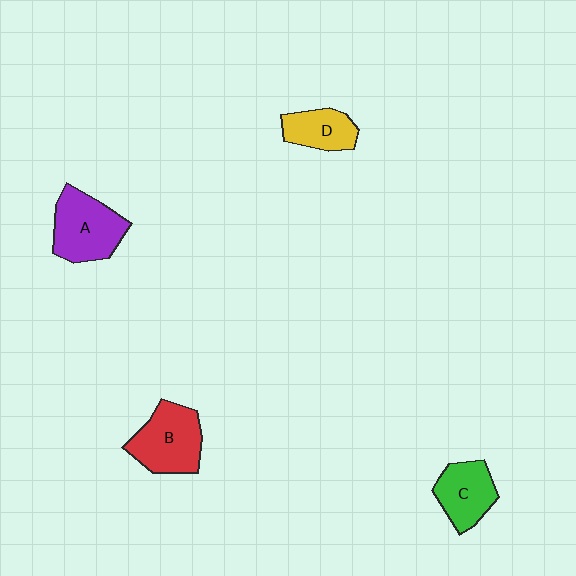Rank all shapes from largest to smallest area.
From largest to smallest: A (purple), B (red), C (green), D (yellow).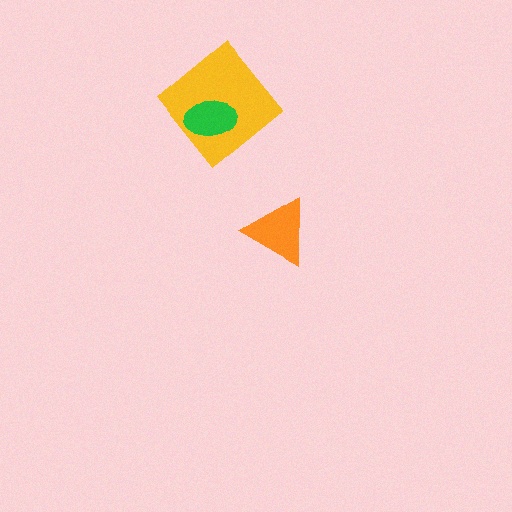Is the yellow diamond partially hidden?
Yes, it is partially covered by another shape.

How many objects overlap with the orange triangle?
0 objects overlap with the orange triangle.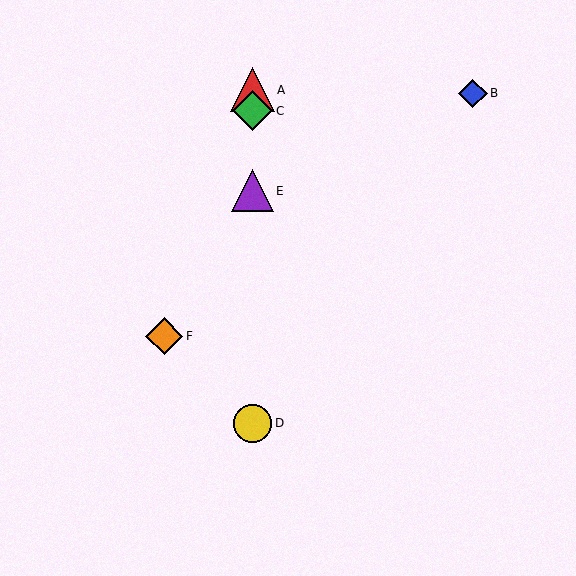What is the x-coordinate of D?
Object D is at x≈253.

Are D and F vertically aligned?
No, D is at x≈253 and F is at x≈164.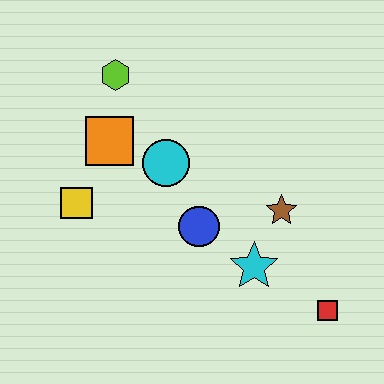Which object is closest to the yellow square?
The orange square is closest to the yellow square.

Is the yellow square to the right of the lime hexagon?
No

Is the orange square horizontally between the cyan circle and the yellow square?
Yes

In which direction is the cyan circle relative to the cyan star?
The cyan circle is above the cyan star.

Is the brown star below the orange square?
Yes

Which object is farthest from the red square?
The lime hexagon is farthest from the red square.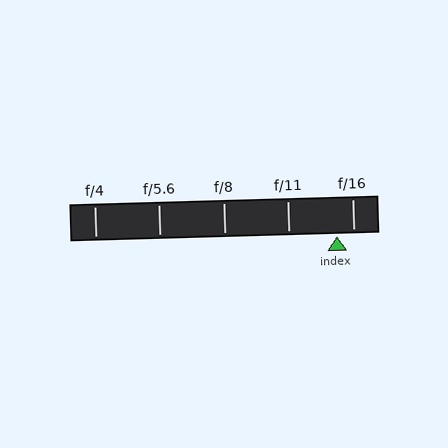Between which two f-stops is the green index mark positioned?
The index mark is between f/11 and f/16.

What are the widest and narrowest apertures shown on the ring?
The widest aperture shown is f/4 and the narrowest is f/16.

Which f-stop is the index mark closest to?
The index mark is closest to f/16.